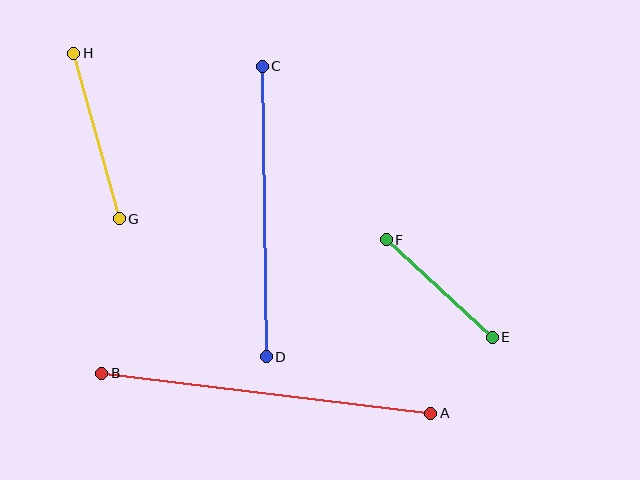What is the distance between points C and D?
The distance is approximately 291 pixels.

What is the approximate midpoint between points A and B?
The midpoint is at approximately (266, 393) pixels.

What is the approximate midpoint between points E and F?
The midpoint is at approximately (439, 288) pixels.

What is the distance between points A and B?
The distance is approximately 331 pixels.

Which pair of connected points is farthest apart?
Points A and B are farthest apart.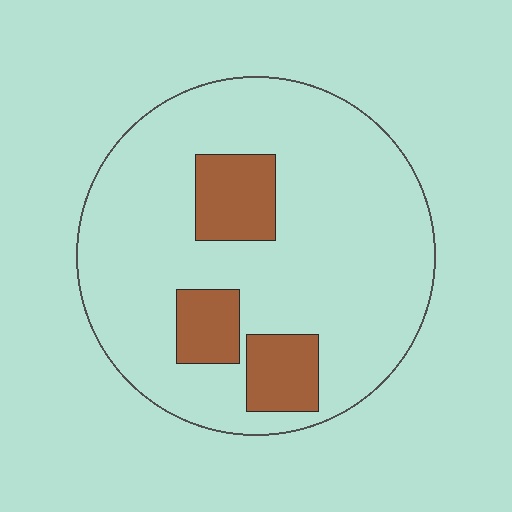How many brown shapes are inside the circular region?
3.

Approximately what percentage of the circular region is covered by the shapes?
Approximately 15%.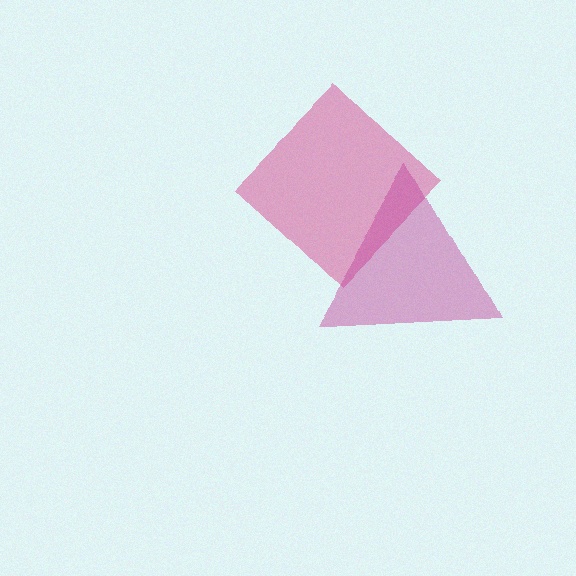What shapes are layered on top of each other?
The layered shapes are: a pink diamond, a magenta triangle.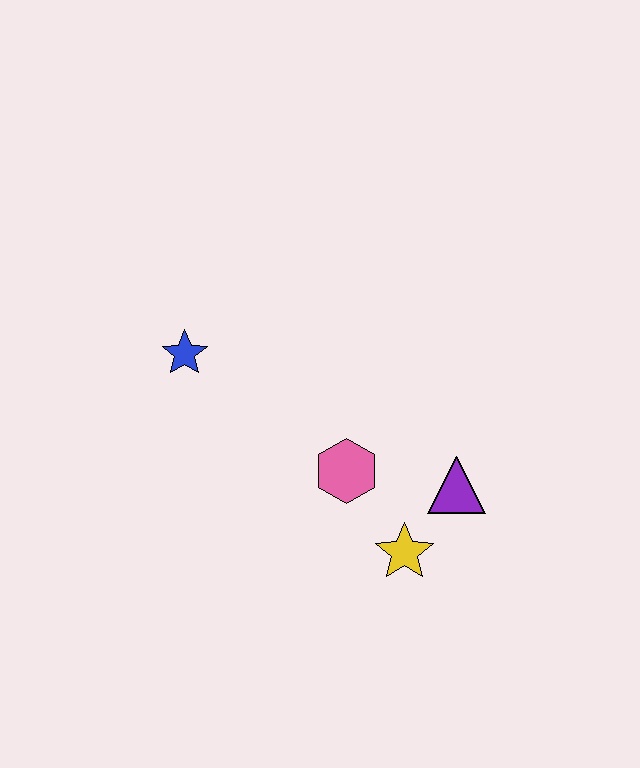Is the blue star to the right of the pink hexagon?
No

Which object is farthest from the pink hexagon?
The blue star is farthest from the pink hexagon.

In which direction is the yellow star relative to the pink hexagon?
The yellow star is below the pink hexagon.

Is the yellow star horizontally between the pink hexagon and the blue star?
No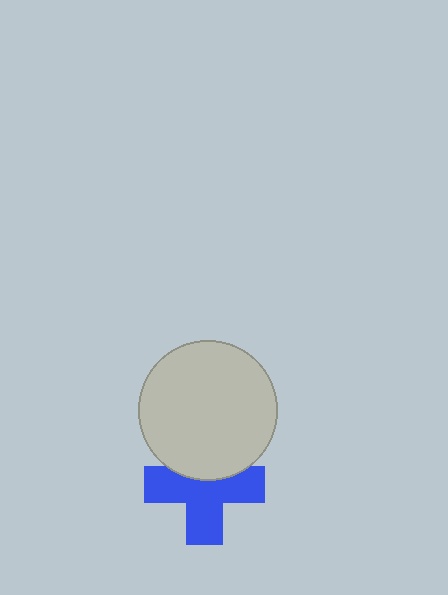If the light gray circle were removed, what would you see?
You would see the complete blue cross.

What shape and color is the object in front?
The object in front is a light gray circle.